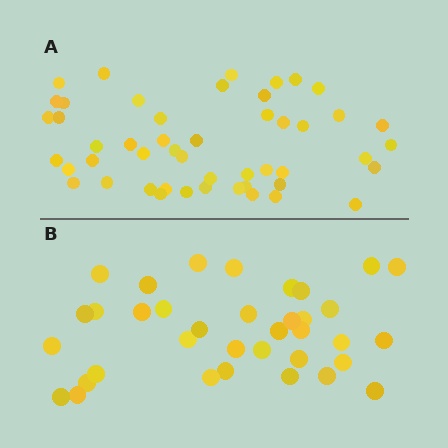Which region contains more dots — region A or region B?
Region A (the top region) has more dots.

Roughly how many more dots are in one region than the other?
Region A has approximately 15 more dots than region B.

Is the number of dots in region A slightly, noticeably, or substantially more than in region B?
Region A has noticeably more, but not dramatically so. The ratio is roughly 1.4 to 1.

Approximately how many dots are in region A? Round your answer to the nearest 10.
About 50 dots. (The exact count is 49, which rounds to 50.)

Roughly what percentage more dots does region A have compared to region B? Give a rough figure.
About 35% more.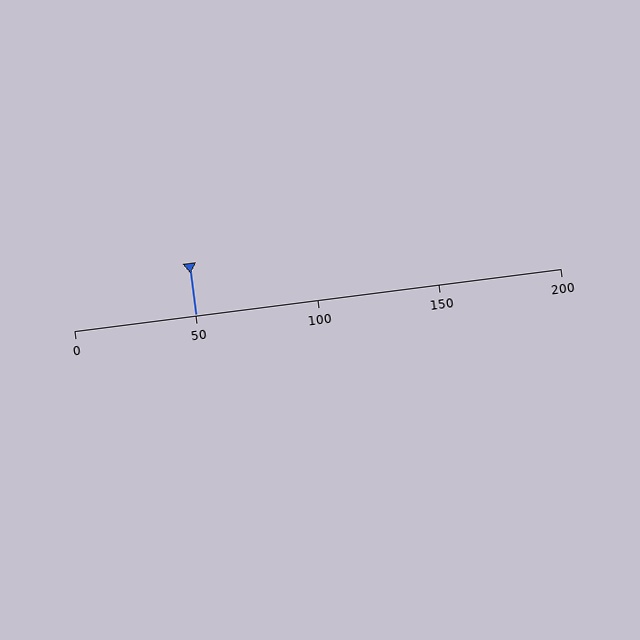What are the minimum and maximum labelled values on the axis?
The axis runs from 0 to 200.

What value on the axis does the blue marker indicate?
The marker indicates approximately 50.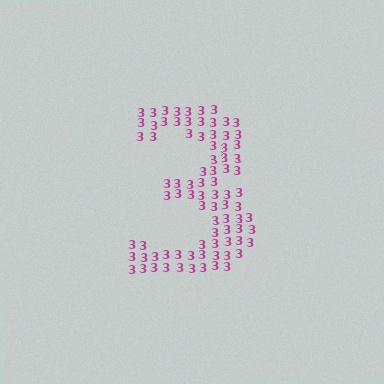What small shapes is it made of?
It is made of small digit 3's.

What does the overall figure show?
The overall figure shows the digit 3.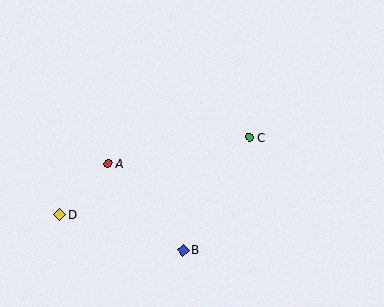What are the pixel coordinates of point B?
Point B is at (183, 250).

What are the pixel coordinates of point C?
Point C is at (249, 137).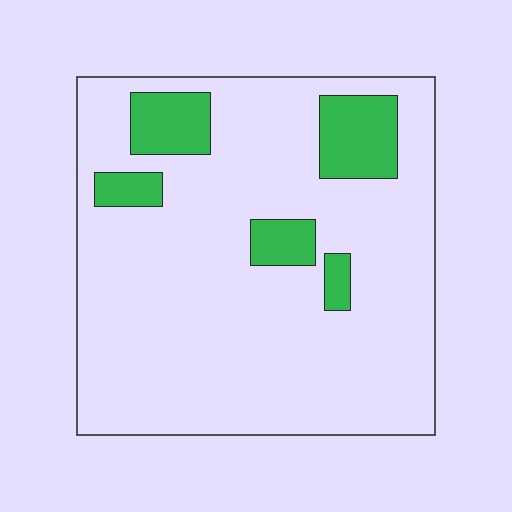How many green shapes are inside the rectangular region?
5.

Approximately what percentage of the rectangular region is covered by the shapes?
Approximately 15%.